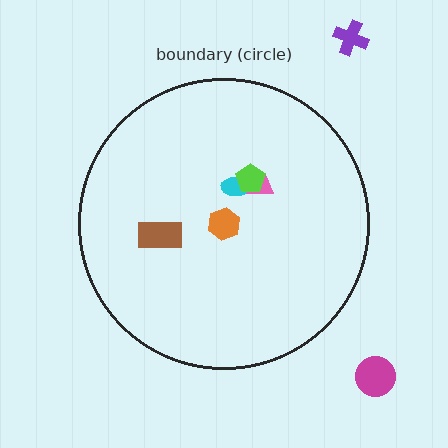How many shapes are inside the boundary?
5 inside, 2 outside.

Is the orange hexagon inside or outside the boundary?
Inside.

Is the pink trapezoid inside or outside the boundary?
Inside.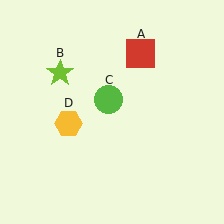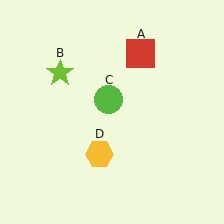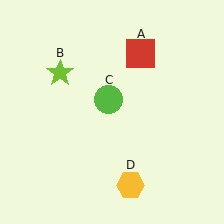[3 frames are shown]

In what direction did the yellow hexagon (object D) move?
The yellow hexagon (object D) moved down and to the right.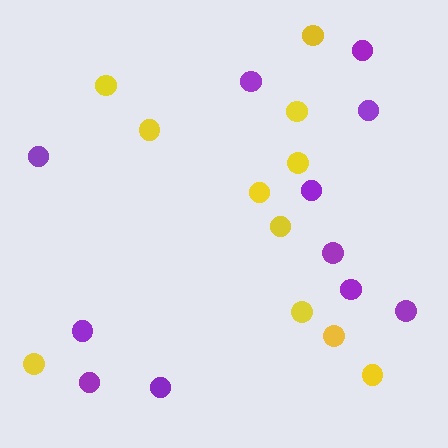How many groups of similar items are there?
There are 2 groups: one group of yellow circles (11) and one group of purple circles (11).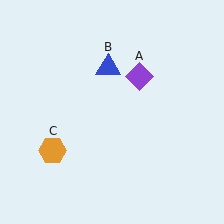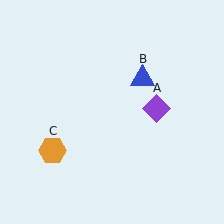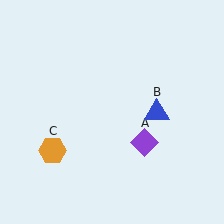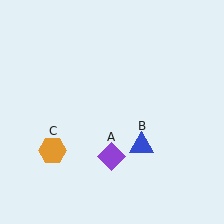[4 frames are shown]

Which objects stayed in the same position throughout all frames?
Orange hexagon (object C) remained stationary.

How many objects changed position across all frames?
2 objects changed position: purple diamond (object A), blue triangle (object B).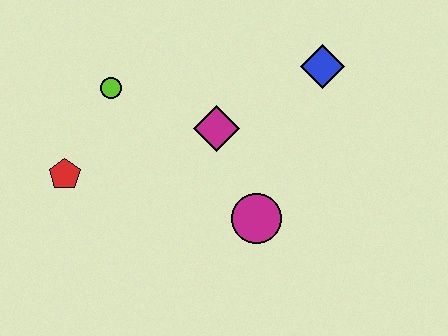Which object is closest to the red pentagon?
The lime circle is closest to the red pentagon.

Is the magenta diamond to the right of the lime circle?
Yes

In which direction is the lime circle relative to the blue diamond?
The lime circle is to the left of the blue diamond.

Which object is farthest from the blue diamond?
The red pentagon is farthest from the blue diamond.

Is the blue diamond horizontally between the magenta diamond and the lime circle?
No